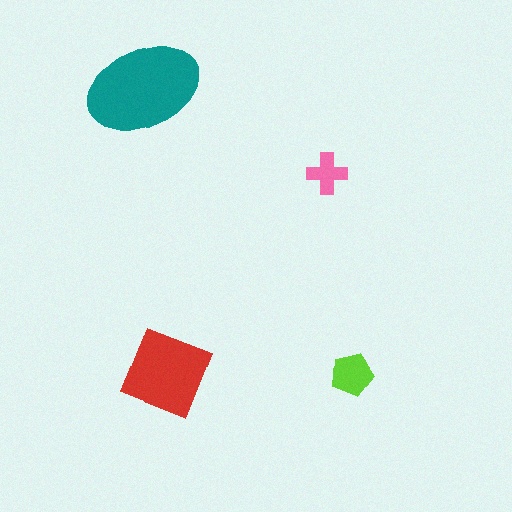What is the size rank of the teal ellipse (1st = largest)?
1st.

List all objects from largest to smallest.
The teal ellipse, the red square, the lime pentagon, the pink cross.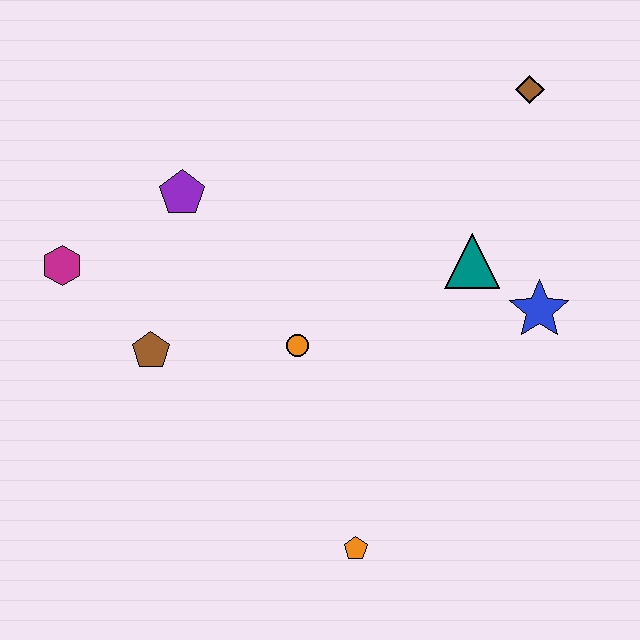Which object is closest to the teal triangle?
The blue star is closest to the teal triangle.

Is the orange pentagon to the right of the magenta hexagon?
Yes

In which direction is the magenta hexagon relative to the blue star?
The magenta hexagon is to the left of the blue star.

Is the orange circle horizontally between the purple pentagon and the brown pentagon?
No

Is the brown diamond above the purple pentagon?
Yes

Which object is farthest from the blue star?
The magenta hexagon is farthest from the blue star.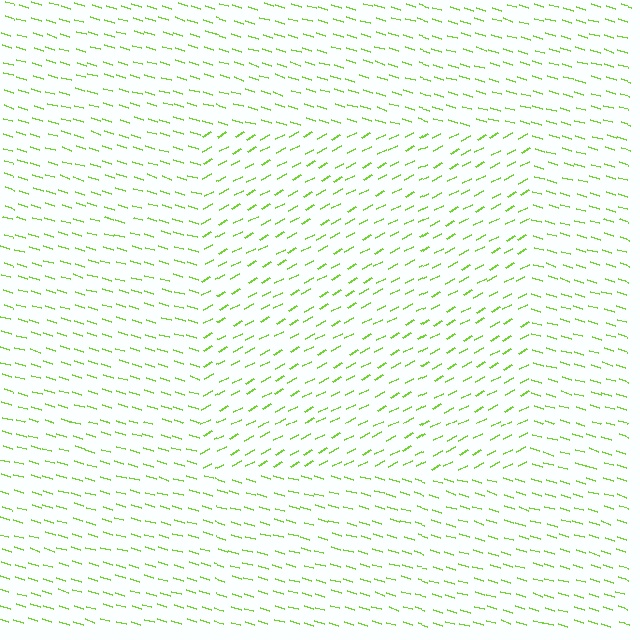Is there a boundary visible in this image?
Yes, there is a texture boundary formed by a change in line orientation.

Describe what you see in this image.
The image is filled with small lime line segments. A rectangle region in the image has lines oriented differently from the surrounding lines, creating a visible texture boundary.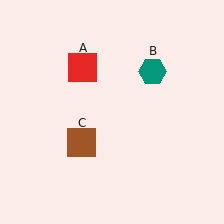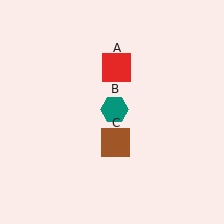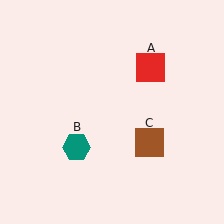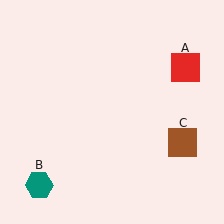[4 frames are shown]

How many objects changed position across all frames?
3 objects changed position: red square (object A), teal hexagon (object B), brown square (object C).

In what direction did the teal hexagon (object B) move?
The teal hexagon (object B) moved down and to the left.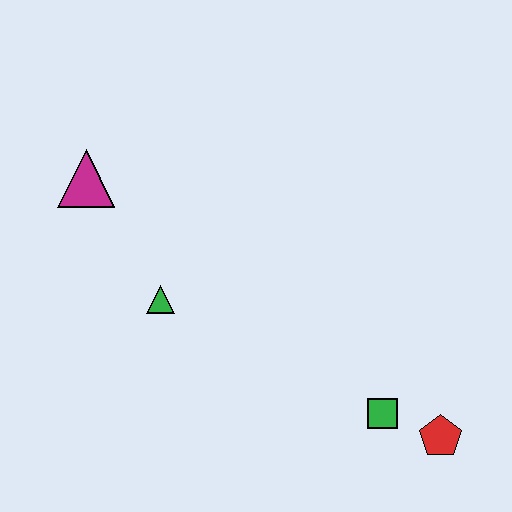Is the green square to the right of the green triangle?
Yes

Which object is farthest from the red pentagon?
The magenta triangle is farthest from the red pentagon.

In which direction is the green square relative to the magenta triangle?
The green square is to the right of the magenta triangle.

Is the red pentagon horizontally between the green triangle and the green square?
No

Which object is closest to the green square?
The red pentagon is closest to the green square.